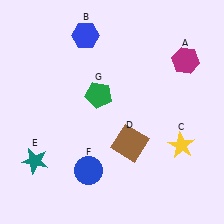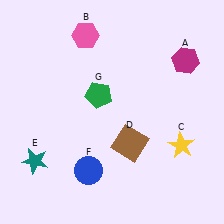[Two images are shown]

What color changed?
The hexagon (B) changed from blue in Image 1 to pink in Image 2.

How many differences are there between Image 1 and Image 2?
There is 1 difference between the two images.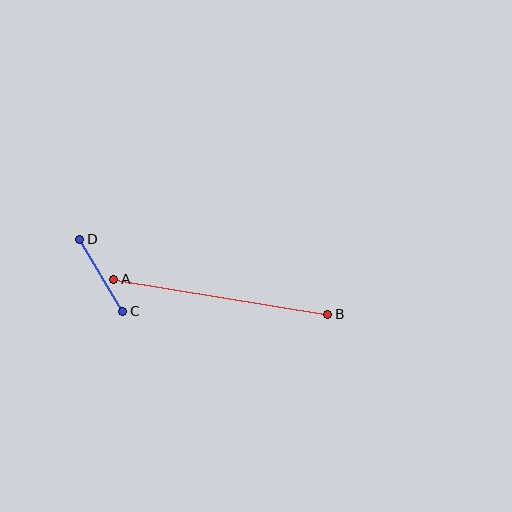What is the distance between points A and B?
The distance is approximately 217 pixels.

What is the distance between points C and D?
The distance is approximately 84 pixels.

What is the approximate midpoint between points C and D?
The midpoint is at approximately (101, 275) pixels.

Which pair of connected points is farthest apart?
Points A and B are farthest apart.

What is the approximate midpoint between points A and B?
The midpoint is at approximately (221, 297) pixels.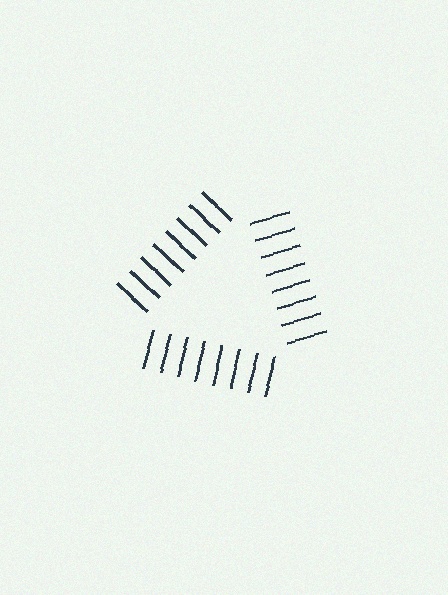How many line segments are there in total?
24 — 8 along each of the 3 edges.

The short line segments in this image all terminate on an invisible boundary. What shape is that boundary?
An illusory triangle — the line segments terminate on its edges but no continuous stroke is drawn.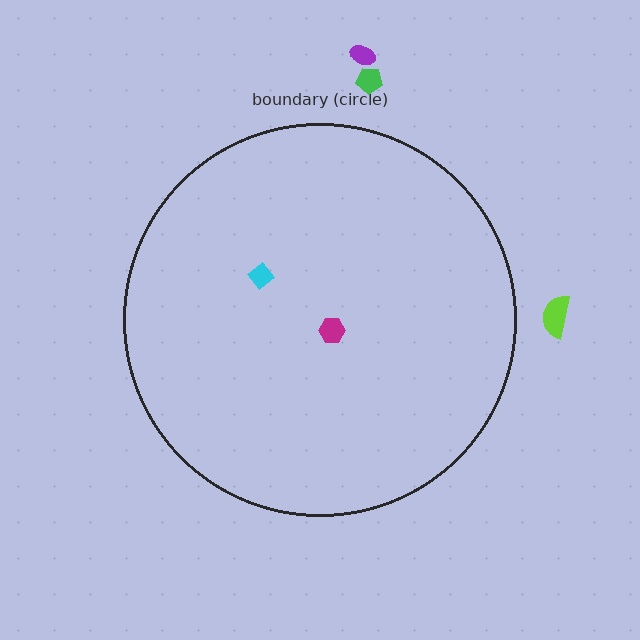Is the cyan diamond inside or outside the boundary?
Inside.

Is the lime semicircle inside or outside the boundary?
Outside.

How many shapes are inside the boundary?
2 inside, 3 outside.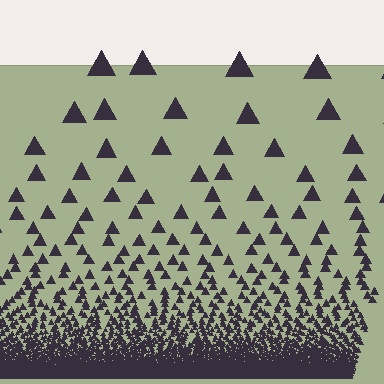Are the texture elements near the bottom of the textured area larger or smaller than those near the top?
Smaller. The gradient is inverted — elements near the bottom are smaller and denser.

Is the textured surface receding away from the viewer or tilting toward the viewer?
The surface appears to tilt toward the viewer. Texture elements get larger and sparser toward the top.